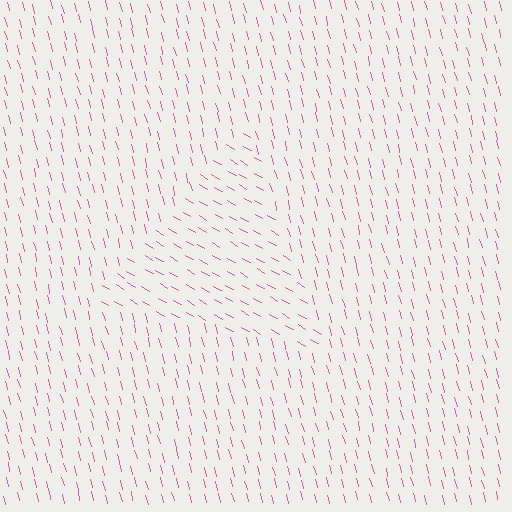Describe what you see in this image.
The image is filled with small pink line segments. A triangle region in the image has lines oriented differently from the surrounding lines, creating a visible texture boundary.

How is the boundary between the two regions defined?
The boundary is defined purely by a change in line orientation (approximately 45 degrees difference). All lines are the same color and thickness.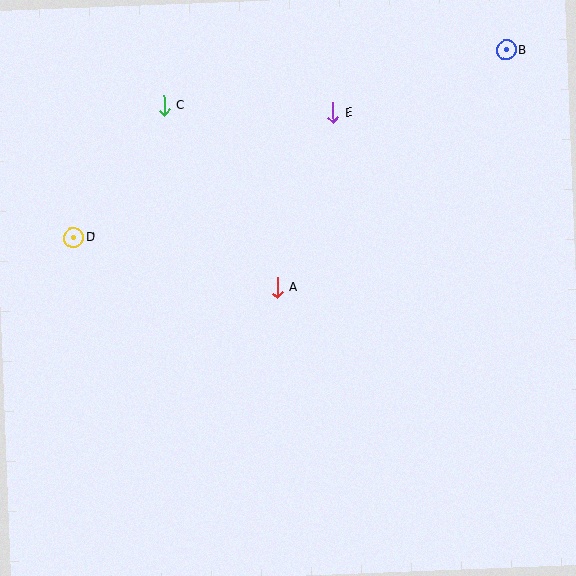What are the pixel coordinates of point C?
Point C is at (164, 105).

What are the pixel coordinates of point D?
Point D is at (74, 238).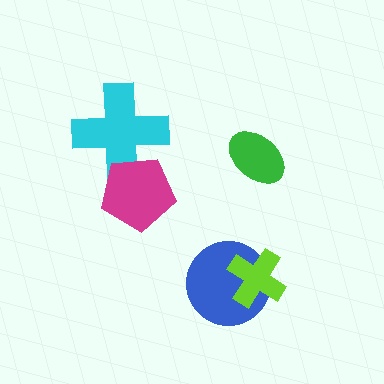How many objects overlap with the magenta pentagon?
1 object overlaps with the magenta pentagon.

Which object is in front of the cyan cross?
The magenta pentagon is in front of the cyan cross.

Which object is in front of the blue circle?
The lime cross is in front of the blue circle.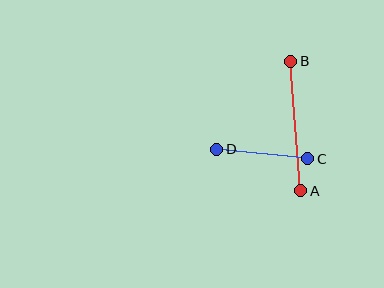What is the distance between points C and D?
The distance is approximately 92 pixels.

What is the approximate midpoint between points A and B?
The midpoint is at approximately (296, 126) pixels.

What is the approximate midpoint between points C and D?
The midpoint is at approximately (262, 154) pixels.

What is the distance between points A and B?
The distance is approximately 130 pixels.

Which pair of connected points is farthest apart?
Points A and B are farthest apart.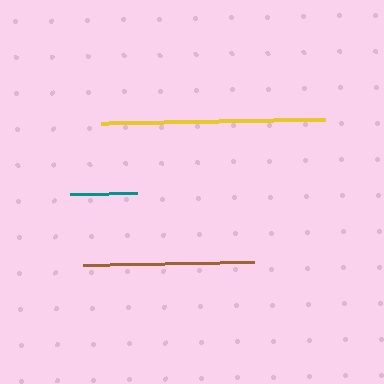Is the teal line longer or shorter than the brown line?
The brown line is longer than the teal line.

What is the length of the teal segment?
The teal segment is approximately 66 pixels long.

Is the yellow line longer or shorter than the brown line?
The yellow line is longer than the brown line.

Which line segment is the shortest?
The teal line is the shortest at approximately 66 pixels.